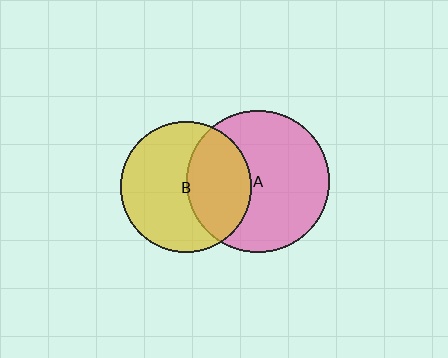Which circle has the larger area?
Circle A (pink).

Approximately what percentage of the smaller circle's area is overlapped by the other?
Approximately 40%.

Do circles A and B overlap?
Yes.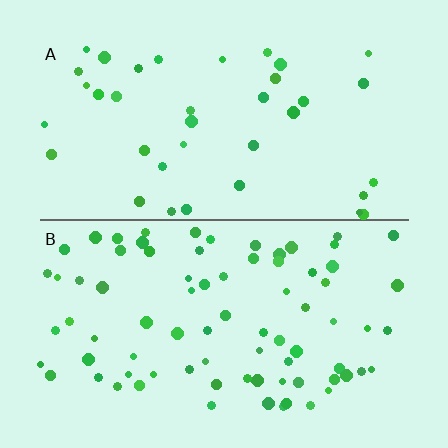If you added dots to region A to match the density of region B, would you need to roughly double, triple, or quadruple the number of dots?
Approximately double.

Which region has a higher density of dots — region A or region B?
B (the bottom).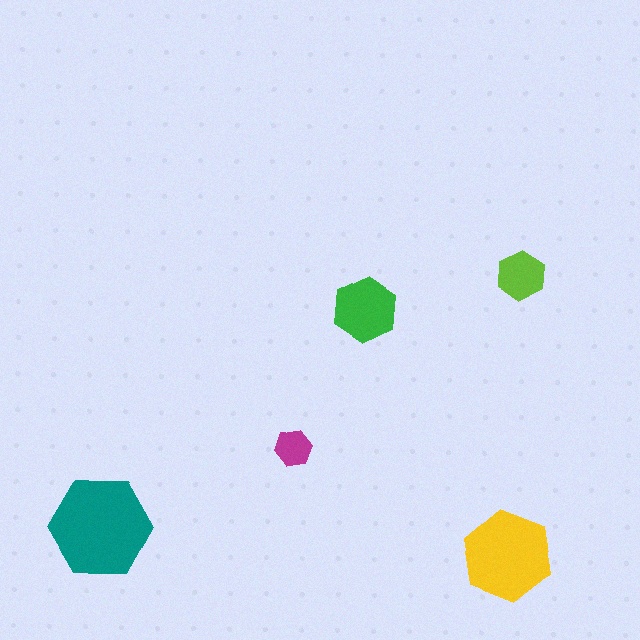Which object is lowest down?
The yellow hexagon is bottommost.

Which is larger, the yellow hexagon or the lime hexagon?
The yellow one.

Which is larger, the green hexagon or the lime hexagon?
The green one.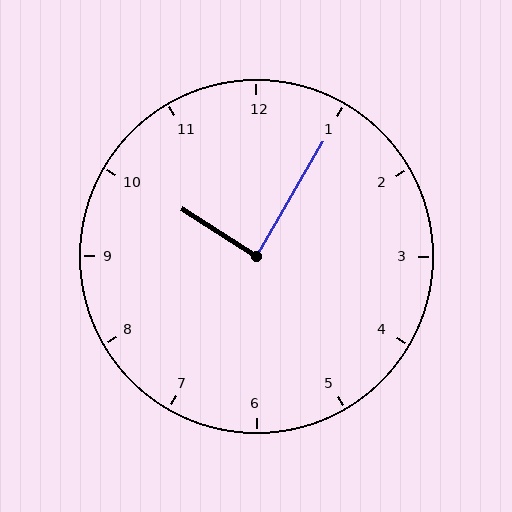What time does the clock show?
10:05.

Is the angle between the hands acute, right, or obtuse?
It is right.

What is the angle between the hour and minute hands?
Approximately 88 degrees.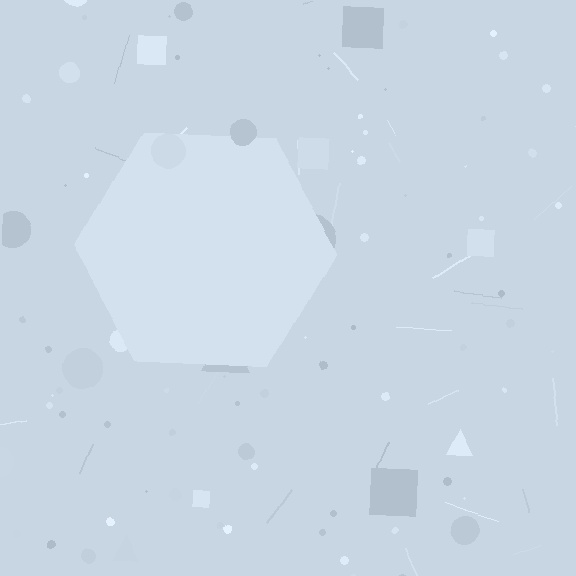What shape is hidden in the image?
A hexagon is hidden in the image.